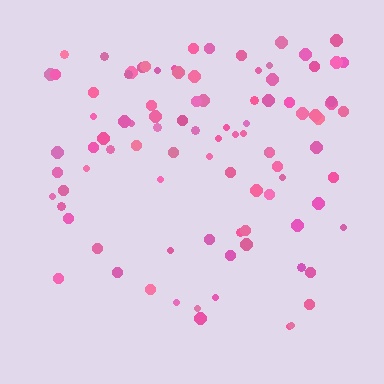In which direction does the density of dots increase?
From bottom to top, with the top side densest.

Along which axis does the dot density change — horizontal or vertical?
Vertical.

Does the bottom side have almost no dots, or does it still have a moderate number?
Still a moderate number, just noticeably fewer than the top.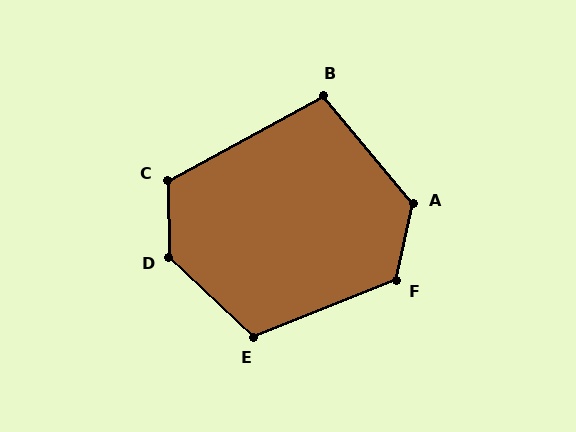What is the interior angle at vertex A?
Approximately 128 degrees (obtuse).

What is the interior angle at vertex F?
Approximately 124 degrees (obtuse).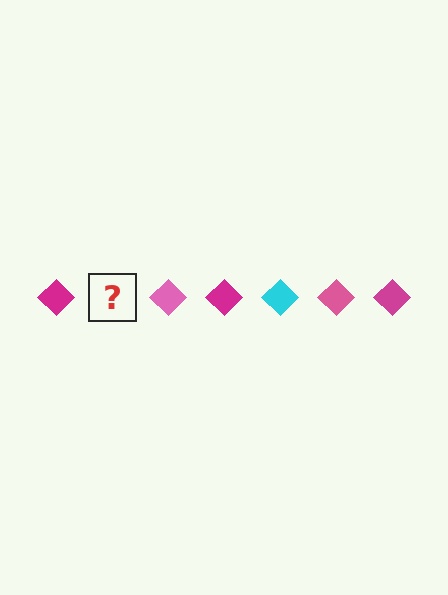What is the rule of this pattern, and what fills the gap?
The rule is that the pattern cycles through magenta, cyan, pink diamonds. The gap should be filled with a cyan diamond.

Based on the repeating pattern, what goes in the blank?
The blank should be a cyan diamond.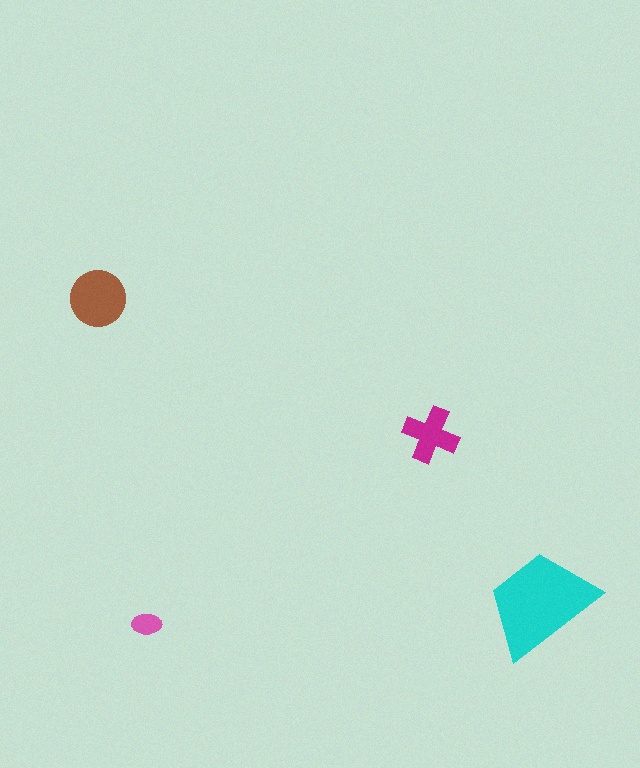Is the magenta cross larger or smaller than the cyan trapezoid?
Smaller.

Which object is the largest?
The cyan trapezoid.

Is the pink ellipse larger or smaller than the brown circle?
Smaller.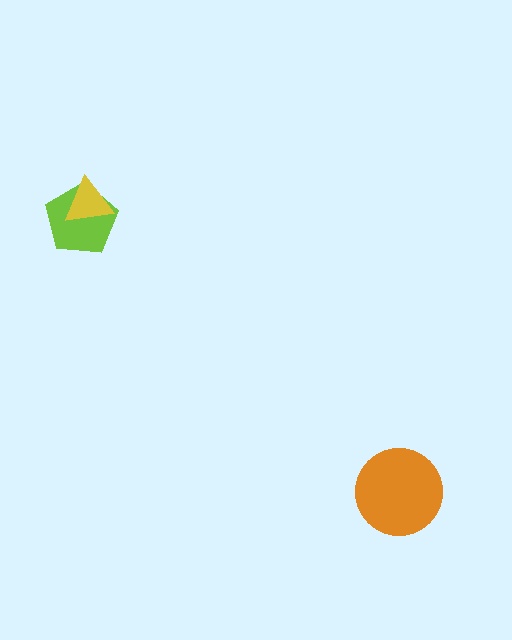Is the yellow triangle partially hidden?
No, no other shape covers it.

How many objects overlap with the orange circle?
0 objects overlap with the orange circle.